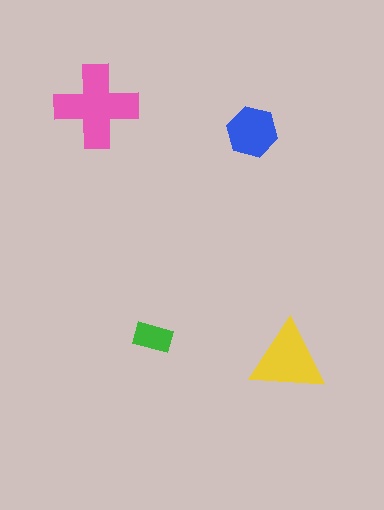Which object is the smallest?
The green rectangle.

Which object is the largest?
The pink cross.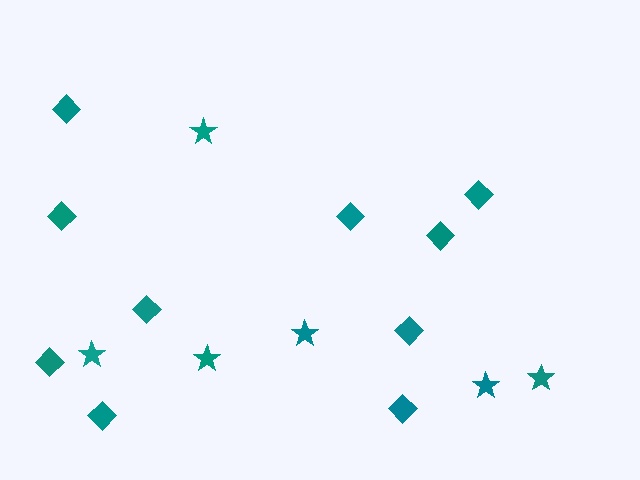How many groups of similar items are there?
There are 2 groups: one group of stars (6) and one group of diamonds (10).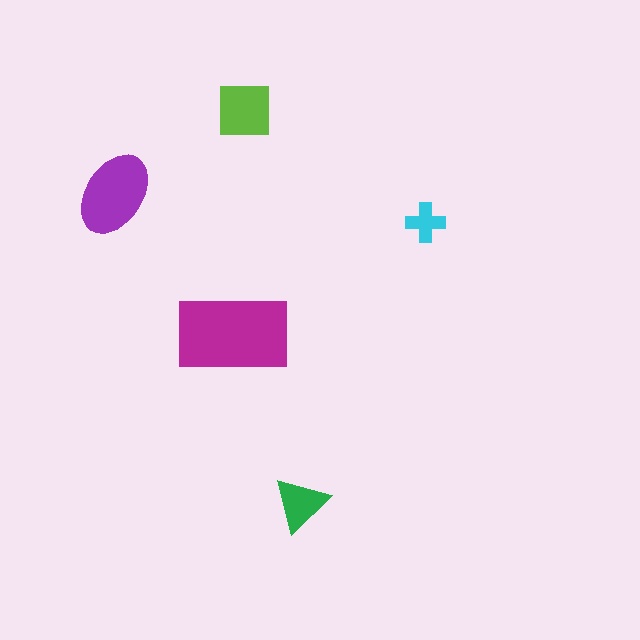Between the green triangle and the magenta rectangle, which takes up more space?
The magenta rectangle.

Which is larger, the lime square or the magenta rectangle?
The magenta rectangle.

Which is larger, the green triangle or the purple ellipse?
The purple ellipse.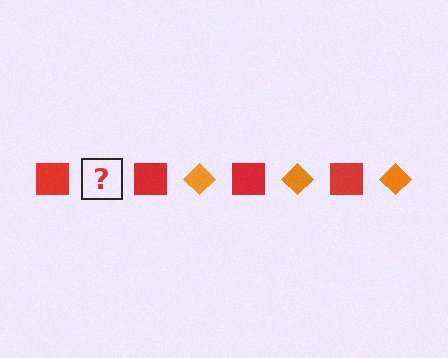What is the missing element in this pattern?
The missing element is an orange diamond.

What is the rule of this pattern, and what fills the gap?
The rule is that the pattern alternates between red square and orange diamond. The gap should be filled with an orange diamond.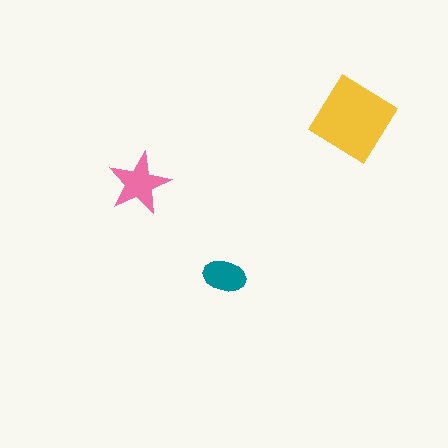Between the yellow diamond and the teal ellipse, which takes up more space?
The yellow diamond.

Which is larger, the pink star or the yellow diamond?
The yellow diamond.